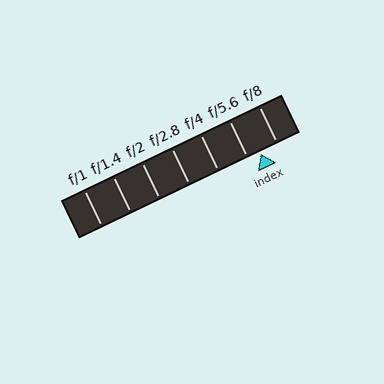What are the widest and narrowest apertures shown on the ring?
The widest aperture shown is f/1 and the narrowest is f/8.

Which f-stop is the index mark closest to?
The index mark is closest to f/5.6.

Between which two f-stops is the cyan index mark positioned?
The index mark is between f/5.6 and f/8.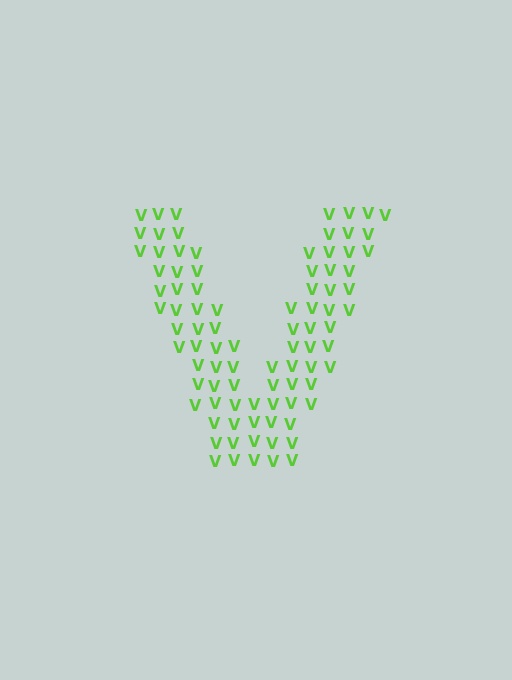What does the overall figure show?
The overall figure shows the letter V.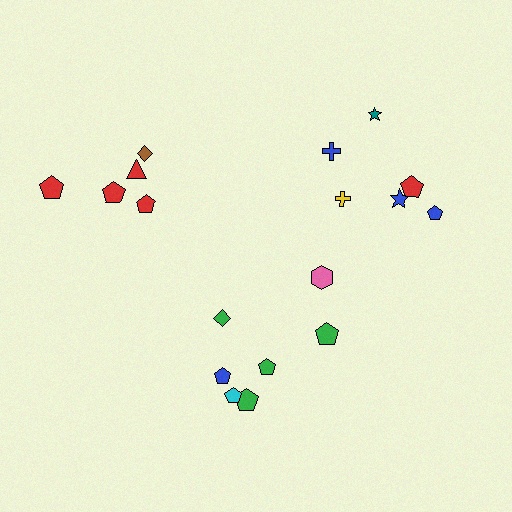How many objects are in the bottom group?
There are 6 objects.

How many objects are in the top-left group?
There are 5 objects.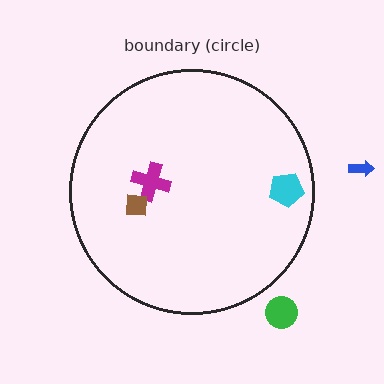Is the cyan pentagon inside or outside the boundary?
Inside.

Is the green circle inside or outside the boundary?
Outside.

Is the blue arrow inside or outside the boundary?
Outside.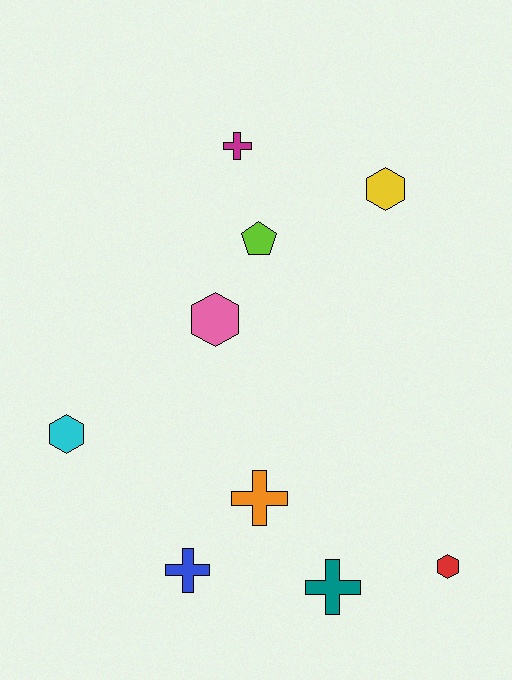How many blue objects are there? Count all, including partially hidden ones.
There is 1 blue object.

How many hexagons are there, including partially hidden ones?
There are 4 hexagons.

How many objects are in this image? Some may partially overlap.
There are 9 objects.